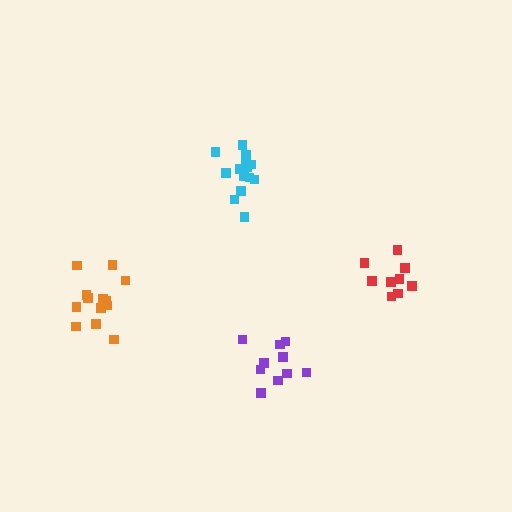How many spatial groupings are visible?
There are 4 spatial groupings.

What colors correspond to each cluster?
The clusters are colored: cyan, purple, red, orange.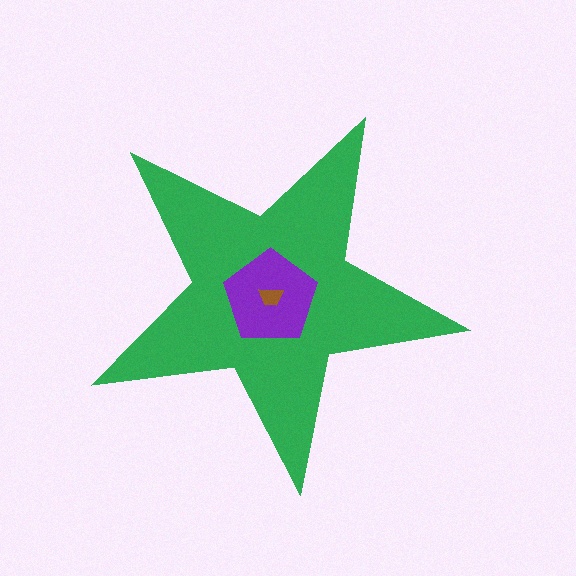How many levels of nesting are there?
3.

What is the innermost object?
The brown trapezoid.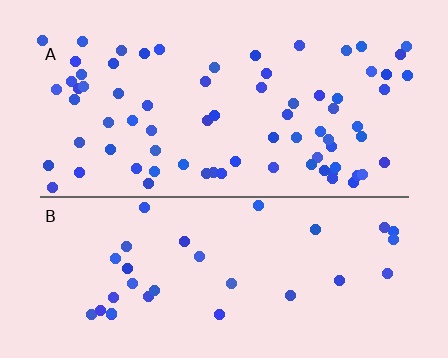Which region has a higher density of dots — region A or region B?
A (the top).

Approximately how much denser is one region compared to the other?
Approximately 2.3× — region A over region B.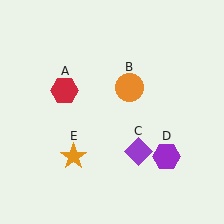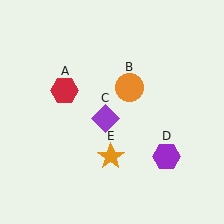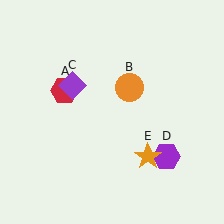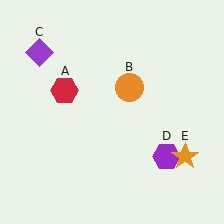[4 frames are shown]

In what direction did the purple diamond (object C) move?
The purple diamond (object C) moved up and to the left.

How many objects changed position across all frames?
2 objects changed position: purple diamond (object C), orange star (object E).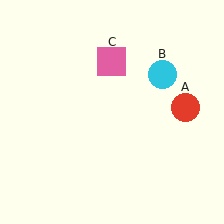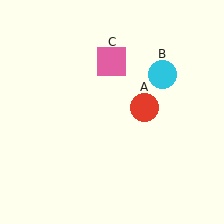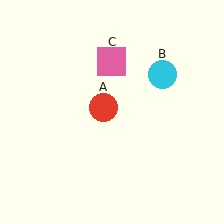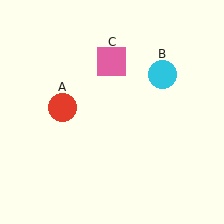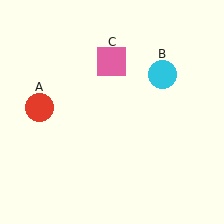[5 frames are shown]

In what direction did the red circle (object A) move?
The red circle (object A) moved left.